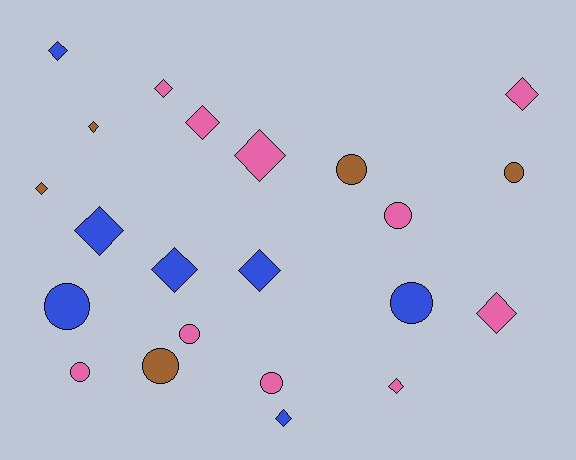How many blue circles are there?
There are 2 blue circles.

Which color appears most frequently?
Pink, with 10 objects.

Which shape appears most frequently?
Diamond, with 13 objects.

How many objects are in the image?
There are 22 objects.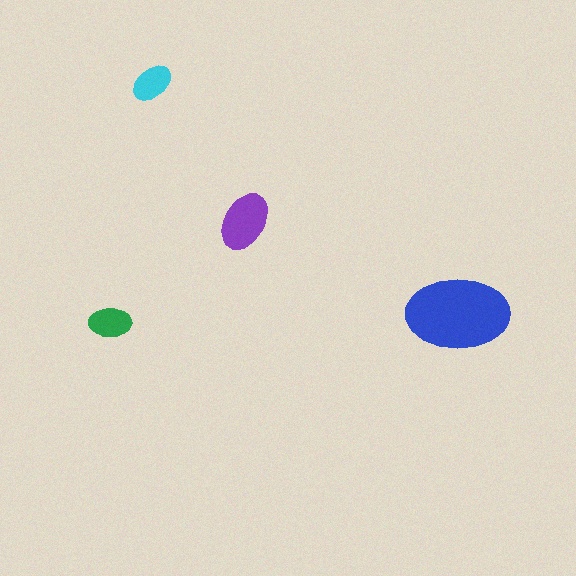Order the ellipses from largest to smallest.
the blue one, the purple one, the green one, the cyan one.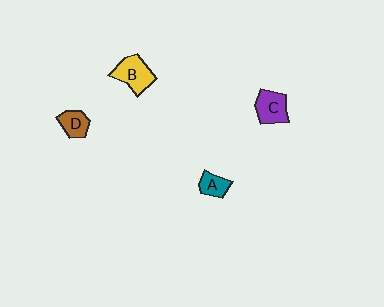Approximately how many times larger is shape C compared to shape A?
Approximately 1.6 times.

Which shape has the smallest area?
Shape A (teal).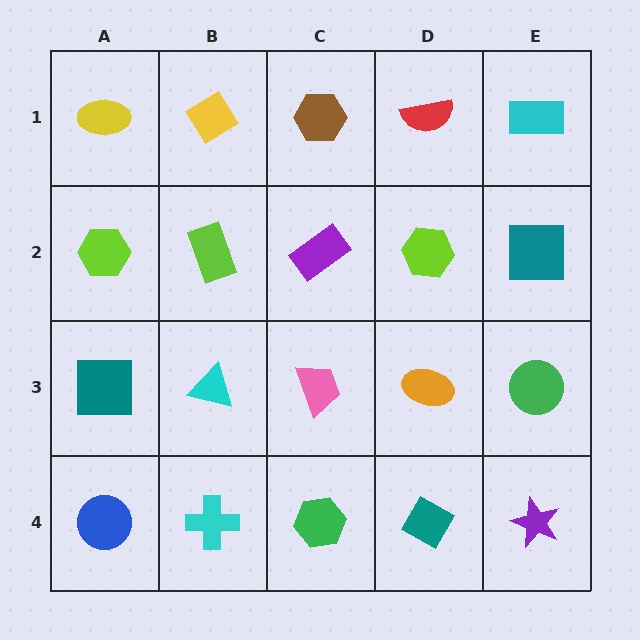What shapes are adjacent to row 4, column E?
A green circle (row 3, column E), a teal diamond (row 4, column D).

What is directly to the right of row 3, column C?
An orange ellipse.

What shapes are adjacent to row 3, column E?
A teal square (row 2, column E), a purple star (row 4, column E), an orange ellipse (row 3, column D).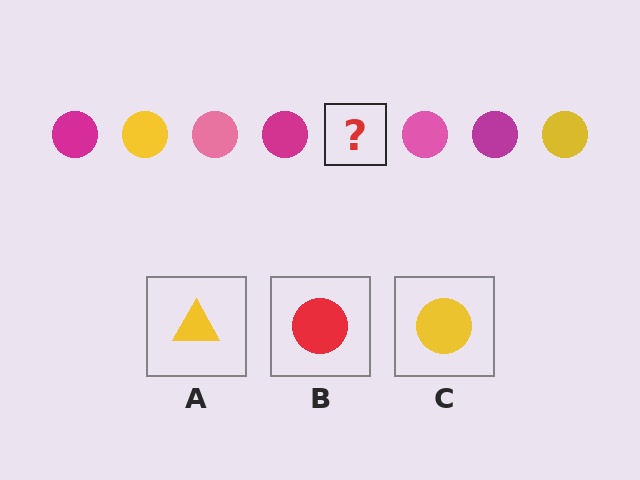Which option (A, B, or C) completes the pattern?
C.